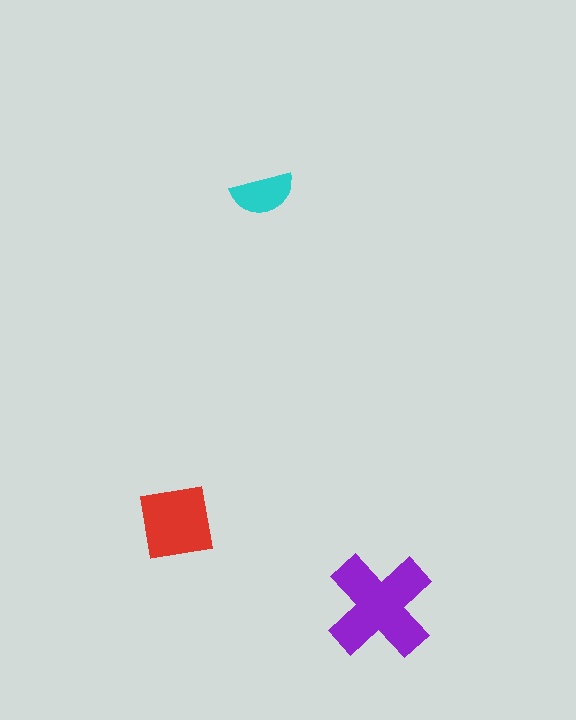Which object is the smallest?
The cyan semicircle.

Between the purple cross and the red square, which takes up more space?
The purple cross.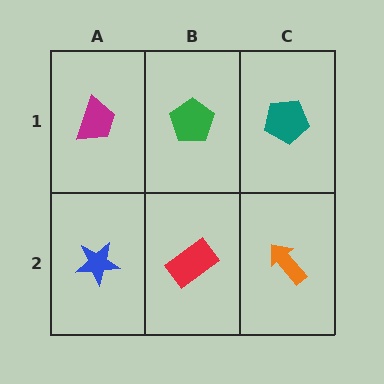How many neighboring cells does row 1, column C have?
2.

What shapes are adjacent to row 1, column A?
A blue star (row 2, column A), a green pentagon (row 1, column B).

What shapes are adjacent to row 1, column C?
An orange arrow (row 2, column C), a green pentagon (row 1, column B).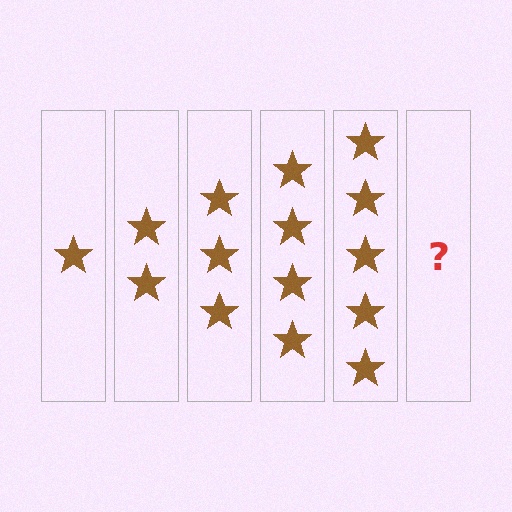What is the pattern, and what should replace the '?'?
The pattern is that each step adds one more star. The '?' should be 6 stars.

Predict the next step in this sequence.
The next step is 6 stars.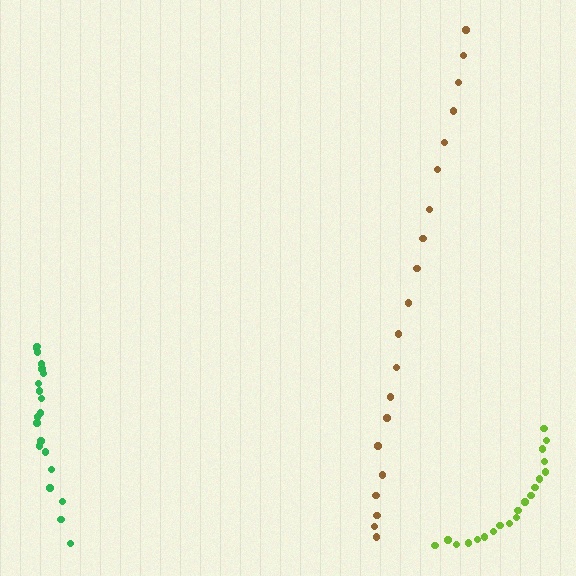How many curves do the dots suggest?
There are 3 distinct paths.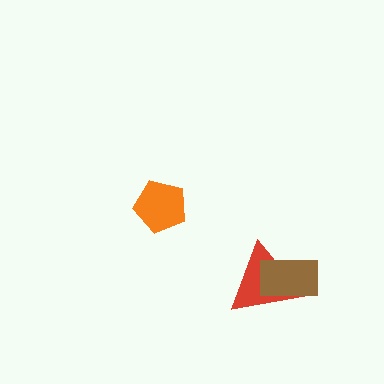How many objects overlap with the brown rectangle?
1 object overlaps with the brown rectangle.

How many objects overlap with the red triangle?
1 object overlaps with the red triangle.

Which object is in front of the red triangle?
The brown rectangle is in front of the red triangle.